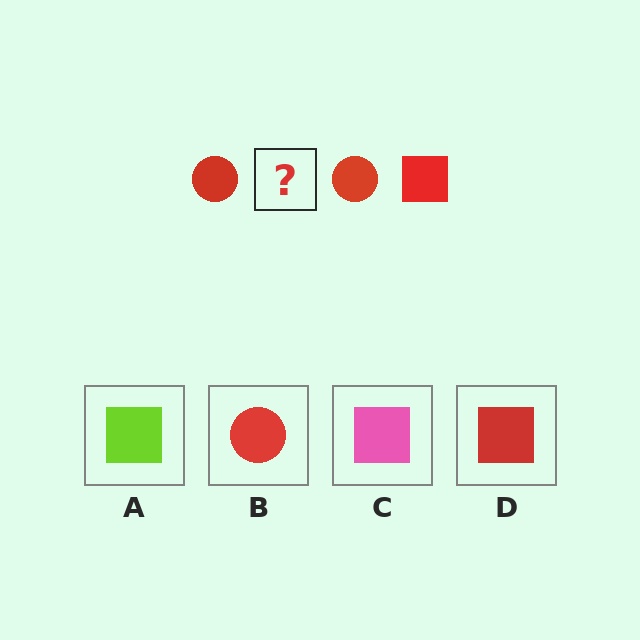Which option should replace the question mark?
Option D.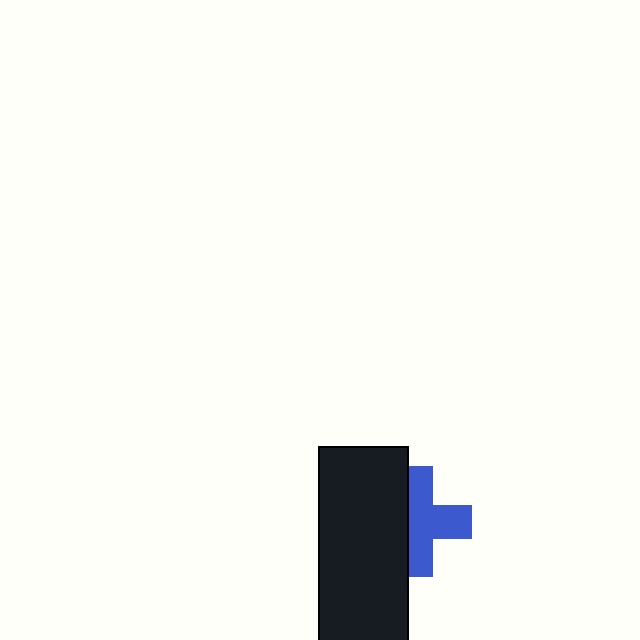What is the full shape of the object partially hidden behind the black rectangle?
The partially hidden object is a blue cross.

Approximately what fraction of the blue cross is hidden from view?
Roughly 38% of the blue cross is hidden behind the black rectangle.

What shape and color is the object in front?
The object in front is a black rectangle.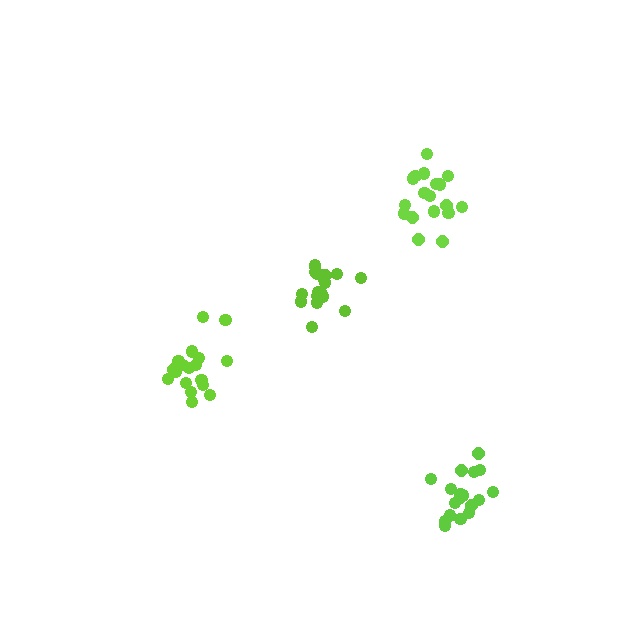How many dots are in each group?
Group 1: 20 dots, Group 2: 19 dots, Group 3: 20 dots, Group 4: 18 dots (77 total).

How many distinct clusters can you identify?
There are 4 distinct clusters.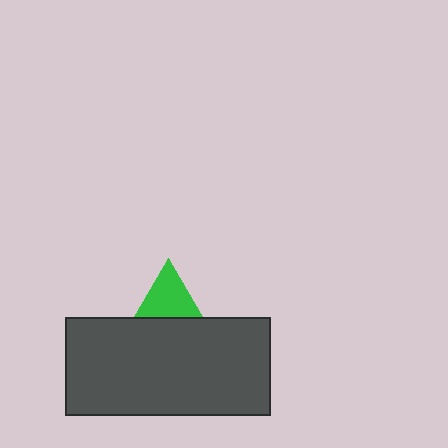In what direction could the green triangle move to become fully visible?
The green triangle could move up. That would shift it out from behind the dark gray rectangle entirely.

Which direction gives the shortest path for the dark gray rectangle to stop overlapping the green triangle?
Moving down gives the shortest separation.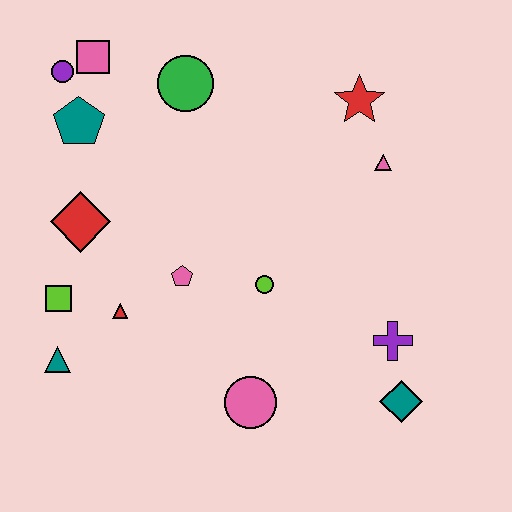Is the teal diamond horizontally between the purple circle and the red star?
No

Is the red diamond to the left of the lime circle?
Yes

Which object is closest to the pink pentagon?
The red triangle is closest to the pink pentagon.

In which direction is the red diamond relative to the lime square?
The red diamond is above the lime square.